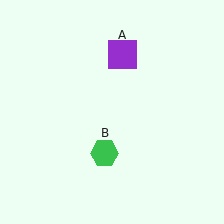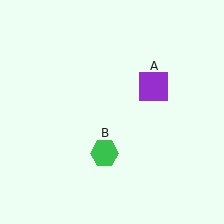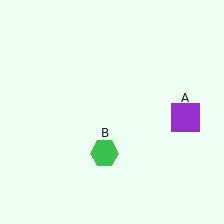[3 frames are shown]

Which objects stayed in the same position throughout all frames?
Green hexagon (object B) remained stationary.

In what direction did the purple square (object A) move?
The purple square (object A) moved down and to the right.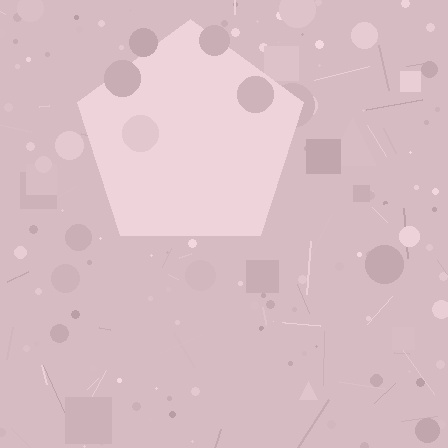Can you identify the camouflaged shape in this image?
The camouflaged shape is a pentagon.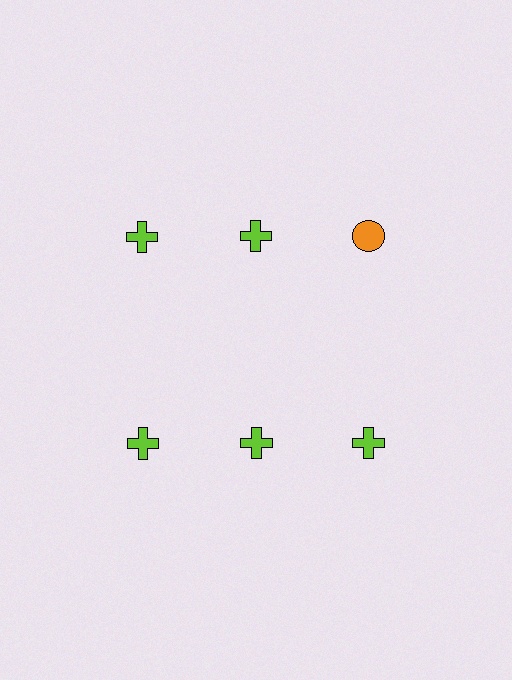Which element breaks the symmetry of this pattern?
The orange circle in the top row, center column breaks the symmetry. All other shapes are lime crosses.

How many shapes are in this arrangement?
There are 6 shapes arranged in a grid pattern.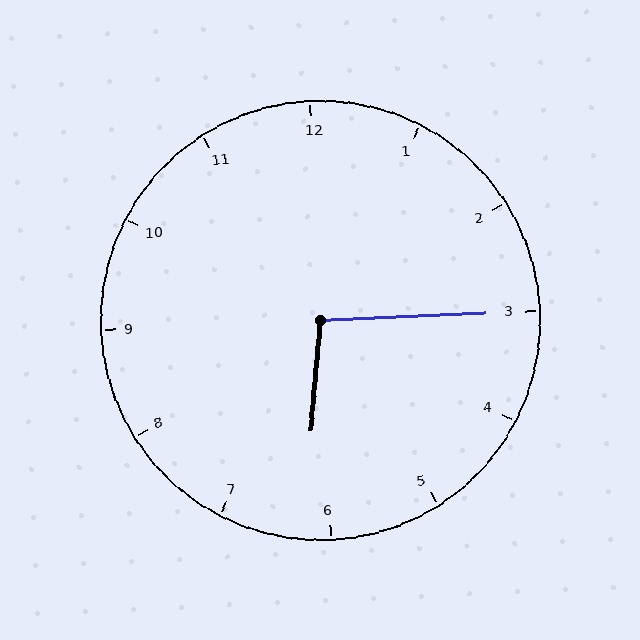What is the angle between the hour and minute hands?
Approximately 98 degrees.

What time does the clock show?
6:15.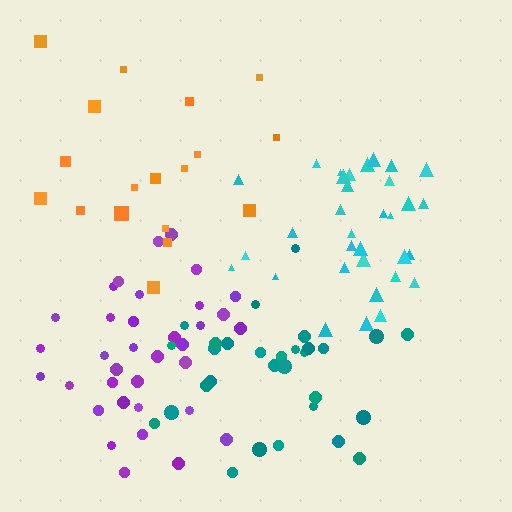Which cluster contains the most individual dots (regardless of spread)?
Purple (35).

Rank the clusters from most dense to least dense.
cyan, purple, teal, orange.